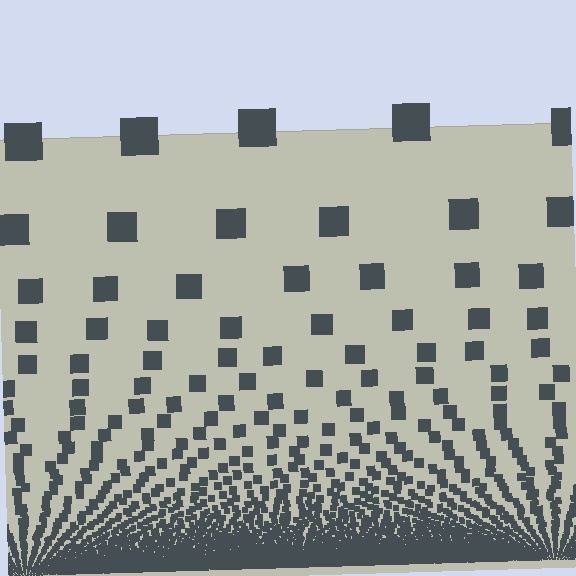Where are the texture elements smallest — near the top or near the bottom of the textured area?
Near the bottom.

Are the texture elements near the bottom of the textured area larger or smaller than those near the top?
Smaller. The gradient is inverted — elements near the bottom are smaller and denser.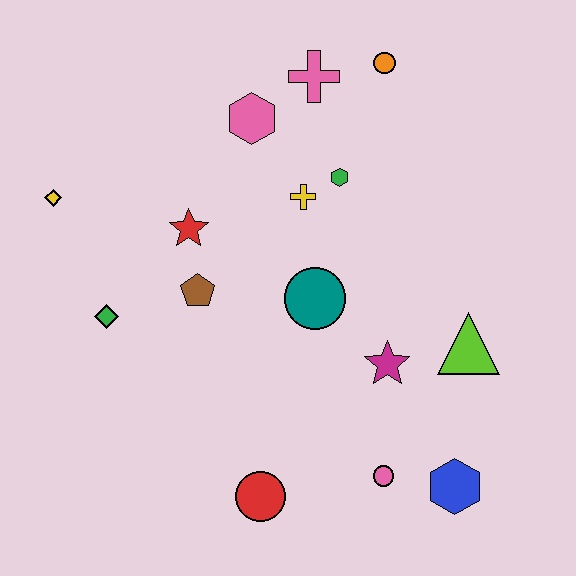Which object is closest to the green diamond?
The brown pentagon is closest to the green diamond.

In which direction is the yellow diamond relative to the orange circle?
The yellow diamond is to the left of the orange circle.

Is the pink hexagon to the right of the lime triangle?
No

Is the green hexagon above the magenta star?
Yes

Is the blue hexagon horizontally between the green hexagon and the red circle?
No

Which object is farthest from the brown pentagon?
The blue hexagon is farthest from the brown pentagon.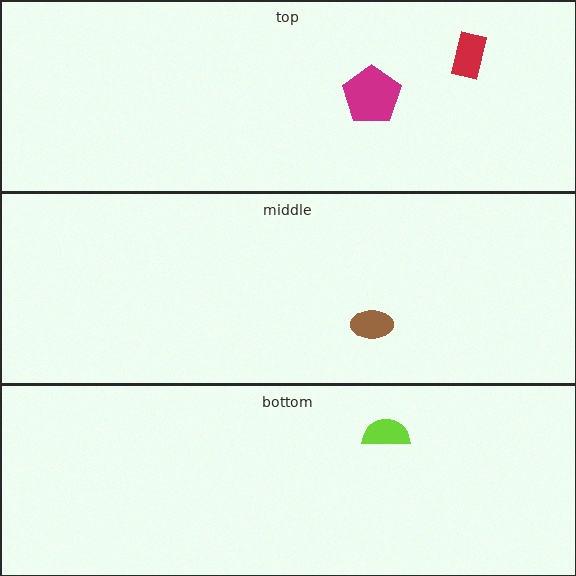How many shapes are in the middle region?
1.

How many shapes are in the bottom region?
1.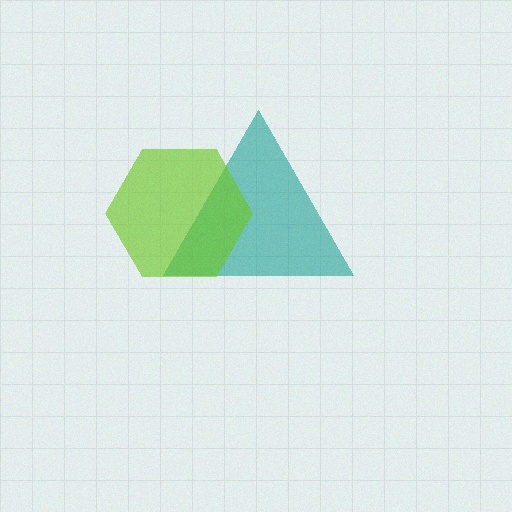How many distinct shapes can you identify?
There are 2 distinct shapes: a teal triangle, a lime hexagon.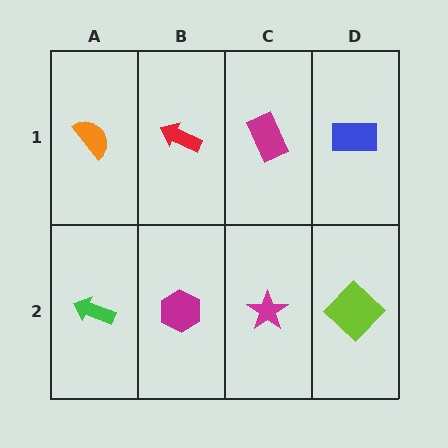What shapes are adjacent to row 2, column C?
A magenta rectangle (row 1, column C), a magenta hexagon (row 2, column B), a lime diamond (row 2, column D).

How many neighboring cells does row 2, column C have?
3.